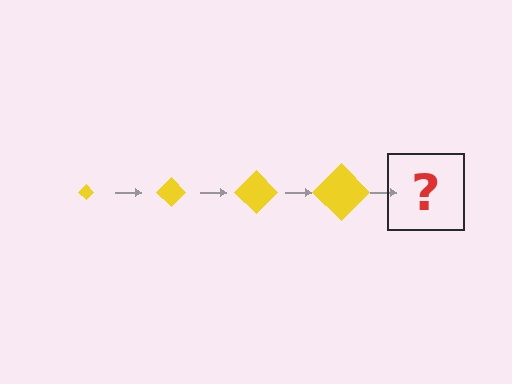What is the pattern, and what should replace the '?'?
The pattern is that the diamond gets progressively larger each step. The '?' should be a yellow diamond, larger than the previous one.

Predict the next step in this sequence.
The next step is a yellow diamond, larger than the previous one.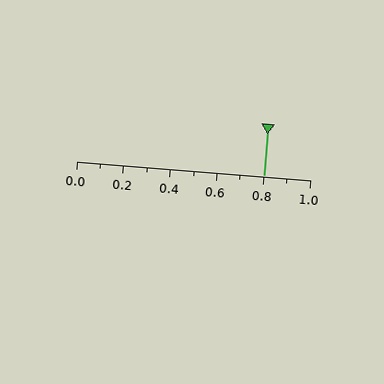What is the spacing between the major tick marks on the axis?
The major ticks are spaced 0.2 apart.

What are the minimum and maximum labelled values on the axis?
The axis runs from 0.0 to 1.0.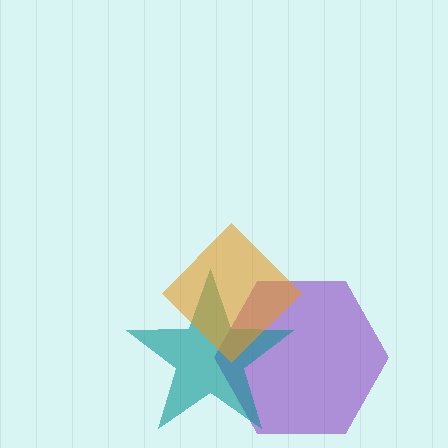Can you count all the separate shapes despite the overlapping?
Yes, there are 3 separate shapes.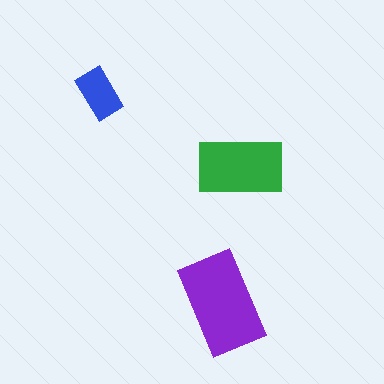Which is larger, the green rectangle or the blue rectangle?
The green one.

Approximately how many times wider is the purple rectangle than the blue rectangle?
About 2 times wider.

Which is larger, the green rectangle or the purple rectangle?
The purple one.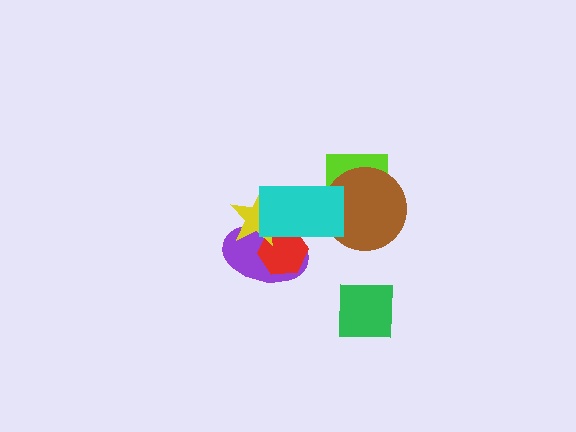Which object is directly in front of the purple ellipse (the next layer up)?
The red hexagon is directly in front of the purple ellipse.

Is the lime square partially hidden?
Yes, it is partially covered by another shape.